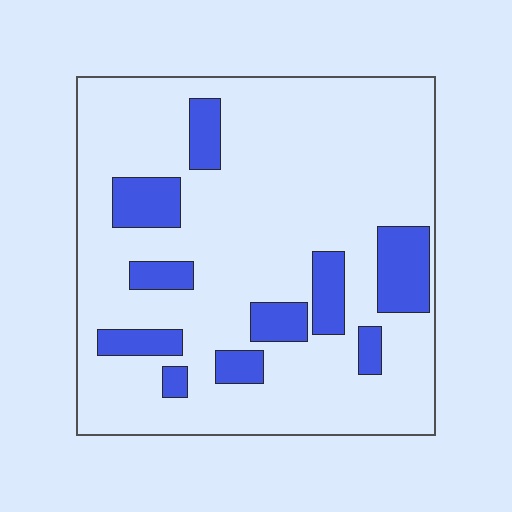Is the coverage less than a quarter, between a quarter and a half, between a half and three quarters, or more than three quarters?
Less than a quarter.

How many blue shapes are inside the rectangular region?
10.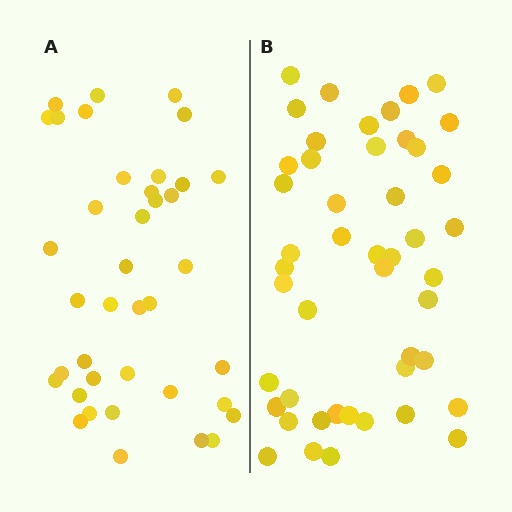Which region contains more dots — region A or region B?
Region B (the right region) has more dots.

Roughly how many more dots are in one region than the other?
Region B has roughly 8 or so more dots than region A.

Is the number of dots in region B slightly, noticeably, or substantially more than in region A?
Region B has only slightly more — the two regions are fairly close. The ratio is roughly 1.2 to 1.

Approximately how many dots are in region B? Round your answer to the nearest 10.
About 50 dots. (The exact count is 47, which rounds to 50.)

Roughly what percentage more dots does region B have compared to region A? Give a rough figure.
About 20% more.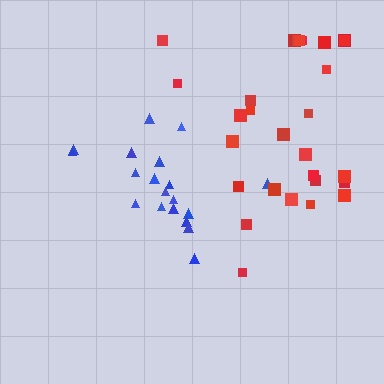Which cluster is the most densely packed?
Blue.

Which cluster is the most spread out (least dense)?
Red.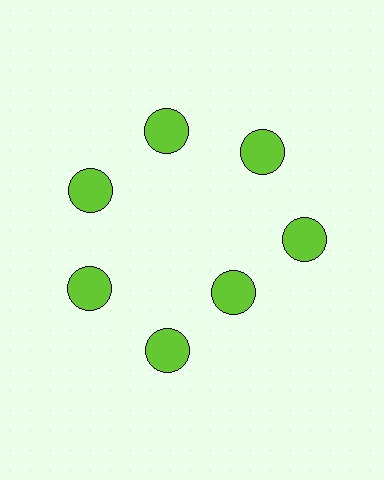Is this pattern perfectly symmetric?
No. The 7 lime circles are arranged in a ring, but one element near the 5 o'clock position is pulled inward toward the center, breaking the 7-fold rotational symmetry.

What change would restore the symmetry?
The symmetry would be restored by moving it outward, back onto the ring so that all 7 circles sit at equal angles and equal distance from the center.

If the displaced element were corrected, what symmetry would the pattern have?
It would have 7-fold rotational symmetry — the pattern would map onto itself every 51 degrees.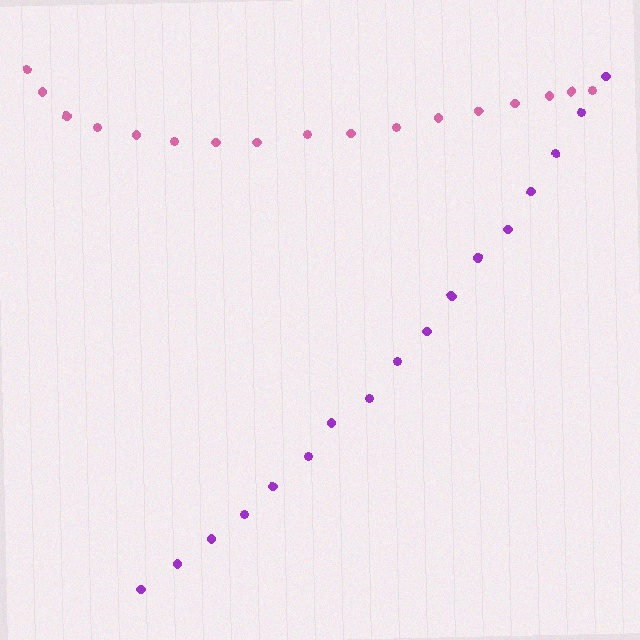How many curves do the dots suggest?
There are 2 distinct paths.